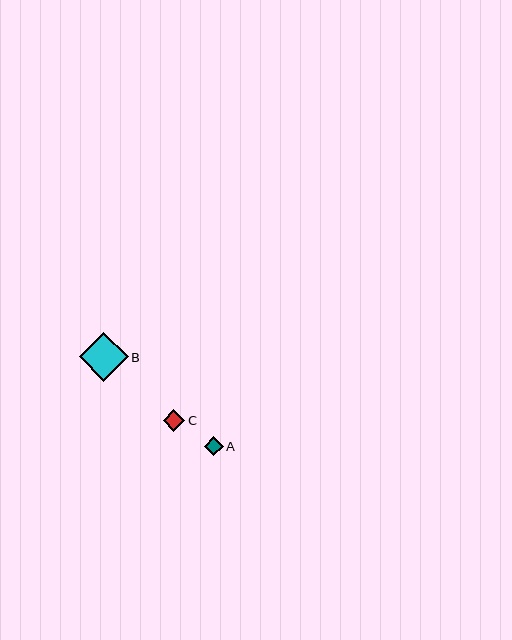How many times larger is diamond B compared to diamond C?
Diamond B is approximately 2.3 times the size of diamond C.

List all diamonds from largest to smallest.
From largest to smallest: B, C, A.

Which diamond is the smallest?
Diamond A is the smallest with a size of approximately 19 pixels.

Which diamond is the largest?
Diamond B is the largest with a size of approximately 49 pixels.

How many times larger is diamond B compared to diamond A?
Diamond B is approximately 2.6 times the size of diamond A.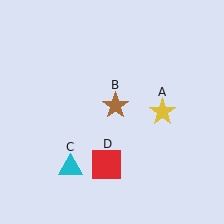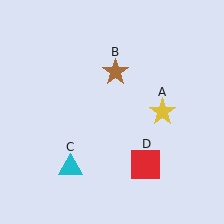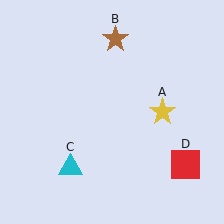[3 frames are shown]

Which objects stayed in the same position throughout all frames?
Yellow star (object A) and cyan triangle (object C) remained stationary.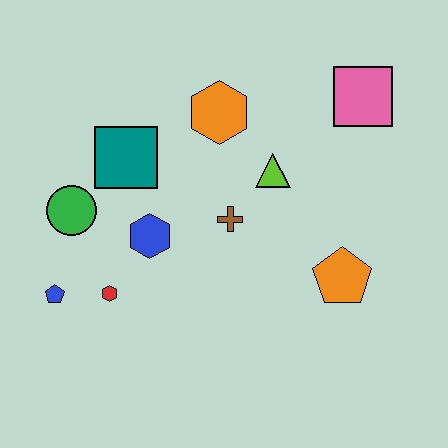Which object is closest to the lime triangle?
The brown cross is closest to the lime triangle.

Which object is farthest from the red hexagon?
The pink square is farthest from the red hexagon.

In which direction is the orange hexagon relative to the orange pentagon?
The orange hexagon is above the orange pentagon.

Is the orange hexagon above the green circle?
Yes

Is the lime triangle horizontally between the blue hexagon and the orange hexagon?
No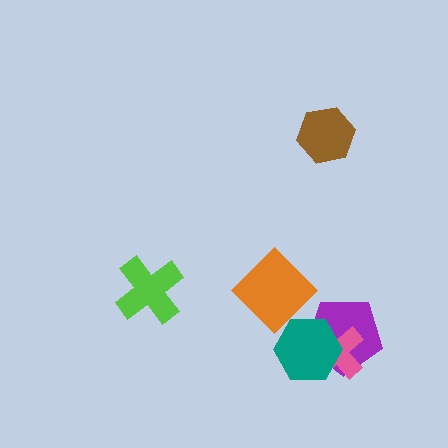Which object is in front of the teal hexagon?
The orange diamond is in front of the teal hexagon.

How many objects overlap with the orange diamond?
1 object overlaps with the orange diamond.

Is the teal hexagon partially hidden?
Yes, it is partially covered by another shape.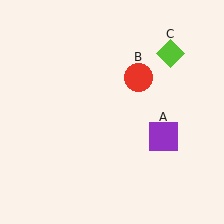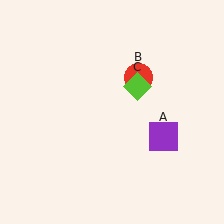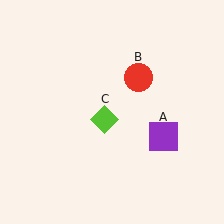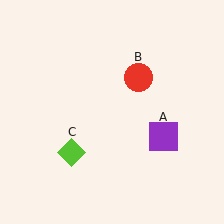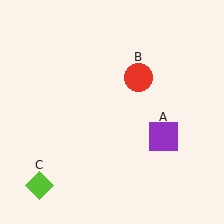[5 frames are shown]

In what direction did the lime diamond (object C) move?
The lime diamond (object C) moved down and to the left.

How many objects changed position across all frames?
1 object changed position: lime diamond (object C).